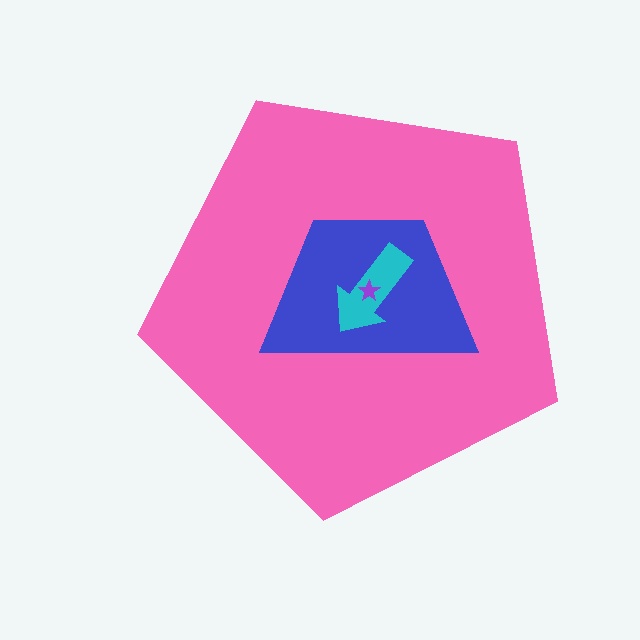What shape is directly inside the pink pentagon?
The blue trapezoid.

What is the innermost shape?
The purple star.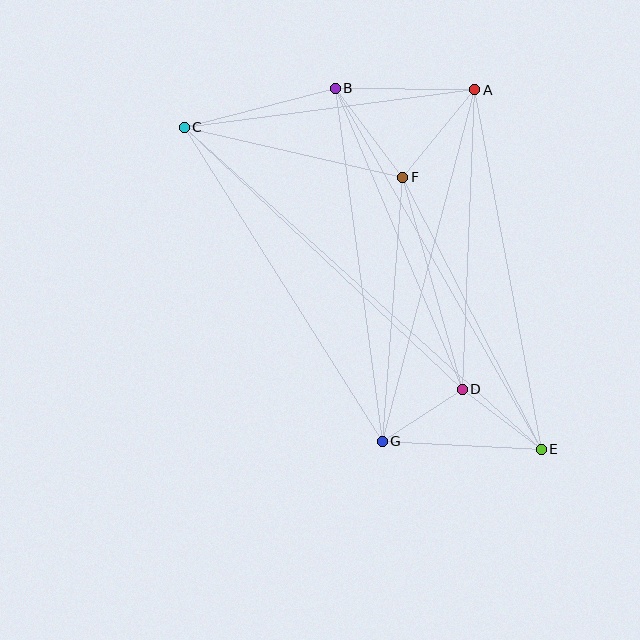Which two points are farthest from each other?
Points C and E are farthest from each other.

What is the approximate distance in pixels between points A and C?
The distance between A and C is approximately 293 pixels.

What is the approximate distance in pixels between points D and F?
The distance between D and F is approximately 220 pixels.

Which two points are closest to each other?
Points D and G are closest to each other.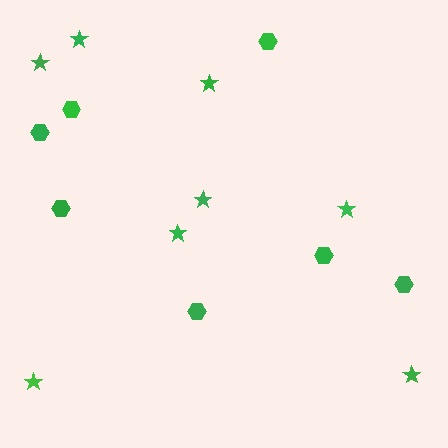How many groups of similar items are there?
There are 2 groups: one group of hexagons (7) and one group of stars (8).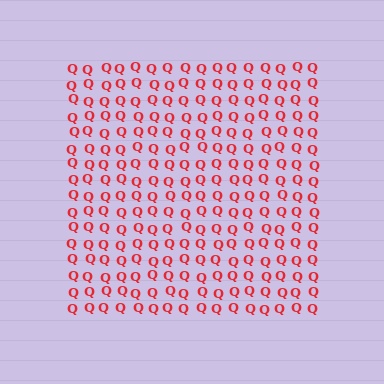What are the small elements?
The small elements are letter Q's.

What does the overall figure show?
The overall figure shows a square.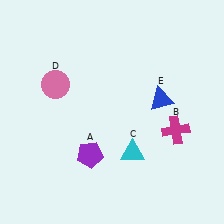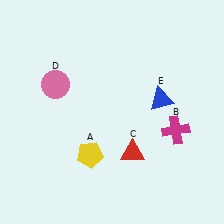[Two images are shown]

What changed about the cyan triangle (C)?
In Image 1, C is cyan. In Image 2, it changed to red.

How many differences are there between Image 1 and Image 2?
There are 2 differences between the two images.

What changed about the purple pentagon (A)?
In Image 1, A is purple. In Image 2, it changed to yellow.